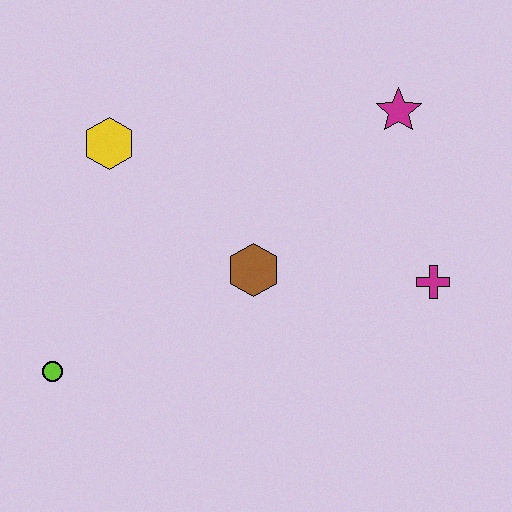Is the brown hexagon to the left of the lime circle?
No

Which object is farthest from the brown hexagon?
The lime circle is farthest from the brown hexagon.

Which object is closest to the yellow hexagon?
The brown hexagon is closest to the yellow hexagon.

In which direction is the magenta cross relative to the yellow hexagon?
The magenta cross is to the right of the yellow hexagon.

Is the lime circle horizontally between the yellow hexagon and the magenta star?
No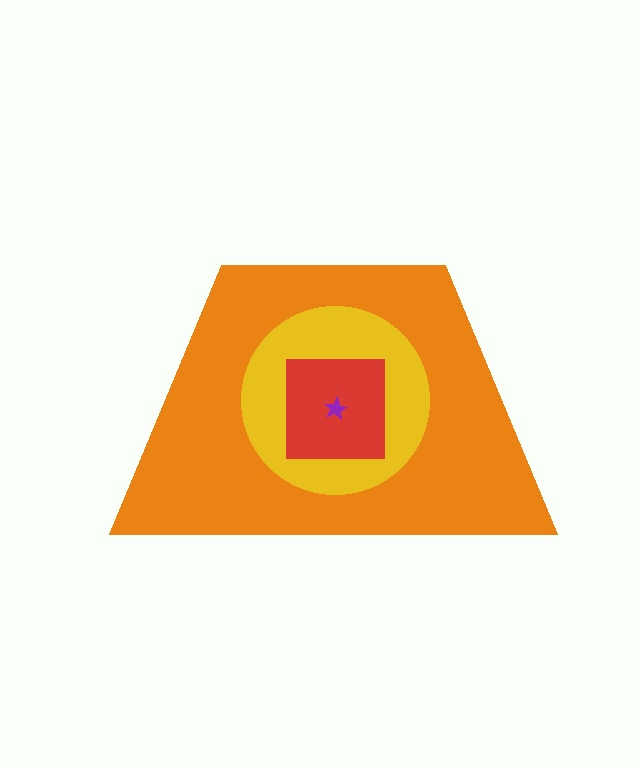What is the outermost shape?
The orange trapezoid.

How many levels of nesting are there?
4.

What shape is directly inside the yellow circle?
The red square.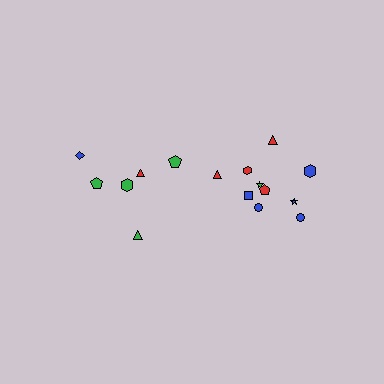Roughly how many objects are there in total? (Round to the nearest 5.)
Roughly 15 objects in total.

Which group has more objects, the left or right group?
The right group.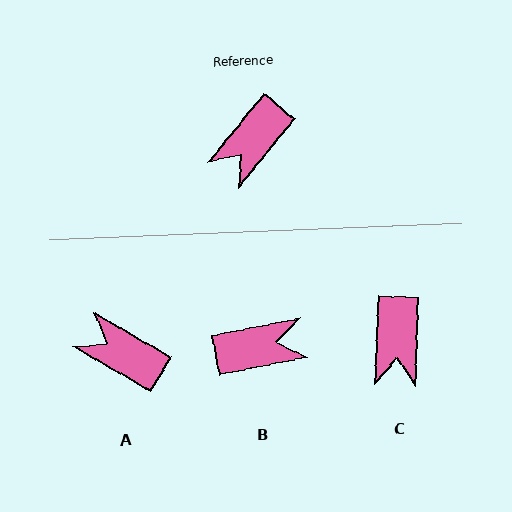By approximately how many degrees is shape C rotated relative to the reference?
Approximately 38 degrees counter-clockwise.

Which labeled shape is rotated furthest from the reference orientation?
B, about 141 degrees away.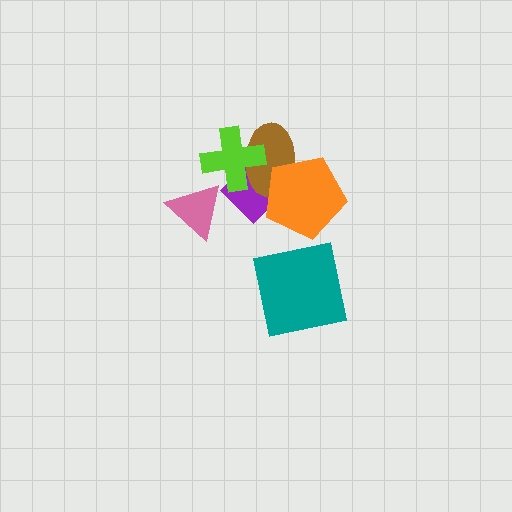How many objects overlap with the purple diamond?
3 objects overlap with the purple diamond.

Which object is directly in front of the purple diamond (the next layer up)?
The brown ellipse is directly in front of the purple diamond.